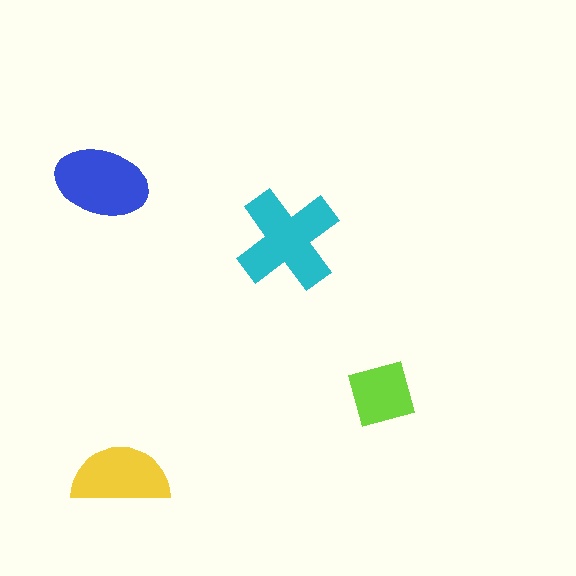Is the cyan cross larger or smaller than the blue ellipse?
Larger.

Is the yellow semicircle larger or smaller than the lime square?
Larger.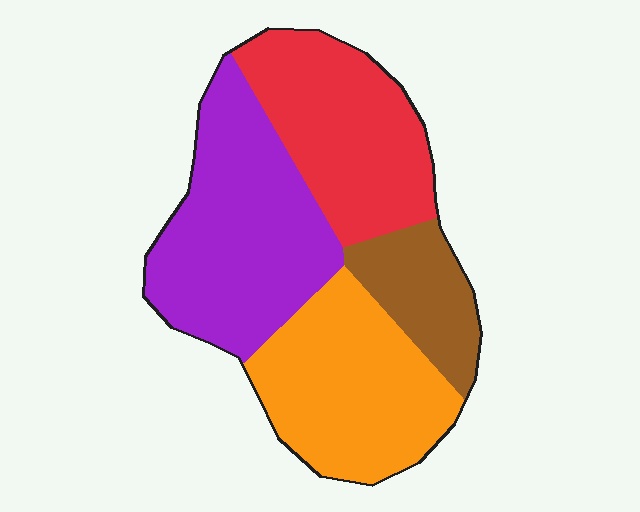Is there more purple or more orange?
Purple.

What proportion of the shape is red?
Red takes up about one quarter (1/4) of the shape.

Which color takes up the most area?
Purple, at roughly 35%.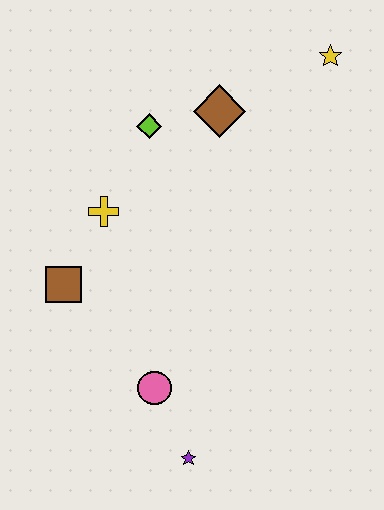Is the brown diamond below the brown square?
No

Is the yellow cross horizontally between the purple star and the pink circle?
No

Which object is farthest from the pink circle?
The yellow star is farthest from the pink circle.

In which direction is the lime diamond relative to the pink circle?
The lime diamond is above the pink circle.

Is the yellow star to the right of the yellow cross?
Yes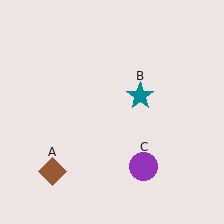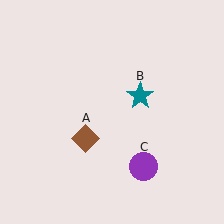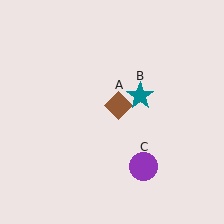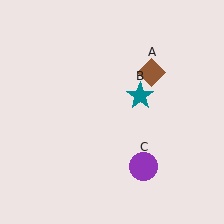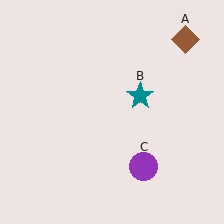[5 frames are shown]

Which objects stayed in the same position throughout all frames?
Teal star (object B) and purple circle (object C) remained stationary.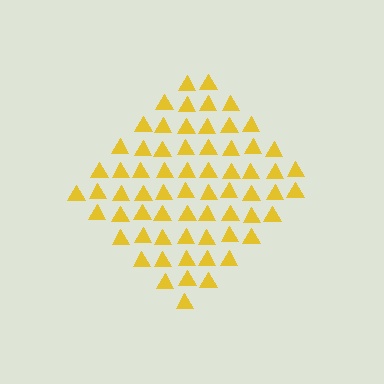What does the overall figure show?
The overall figure shows a diamond.